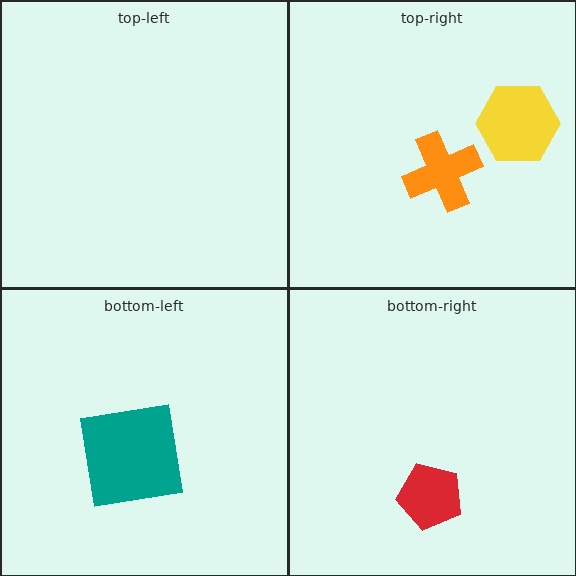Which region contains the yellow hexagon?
The top-right region.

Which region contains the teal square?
The bottom-left region.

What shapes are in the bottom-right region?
The red pentagon.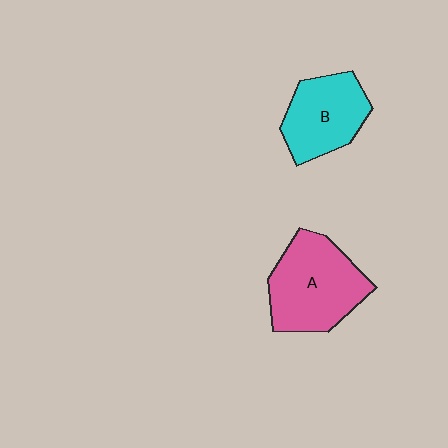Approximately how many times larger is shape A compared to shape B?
Approximately 1.3 times.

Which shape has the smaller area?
Shape B (cyan).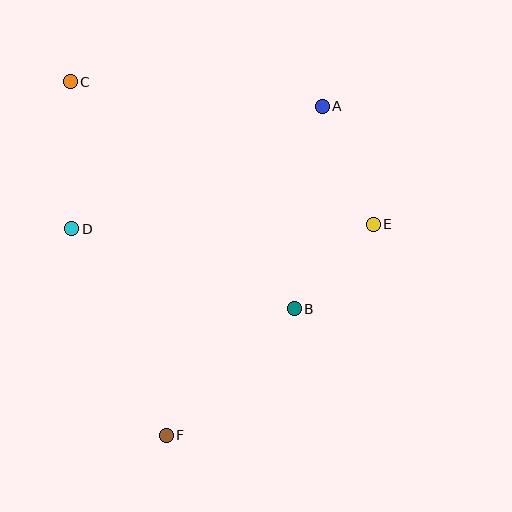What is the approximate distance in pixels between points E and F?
The distance between E and F is approximately 296 pixels.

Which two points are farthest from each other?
Points C and F are farthest from each other.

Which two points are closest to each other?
Points B and E are closest to each other.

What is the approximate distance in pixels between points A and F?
The distance between A and F is approximately 364 pixels.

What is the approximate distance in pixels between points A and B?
The distance between A and B is approximately 204 pixels.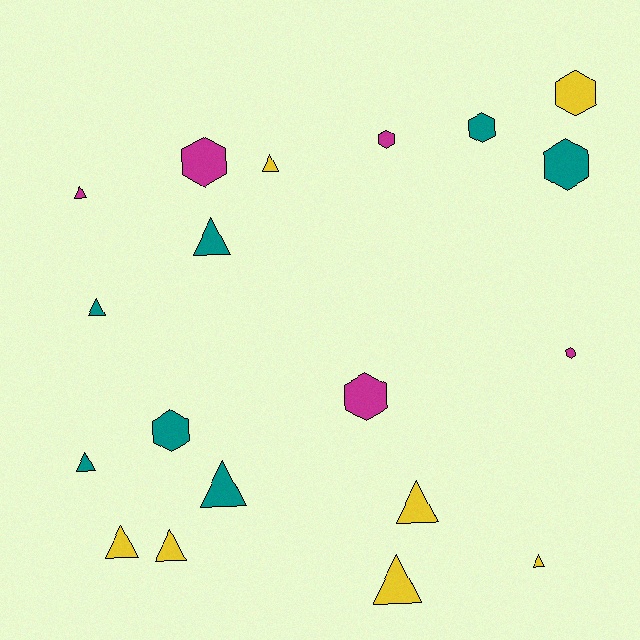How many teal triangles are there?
There are 4 teal triangles.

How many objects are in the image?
There are 19 objects.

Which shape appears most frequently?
Triangle, with 11 objects.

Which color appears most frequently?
Yellow, with 7 objects.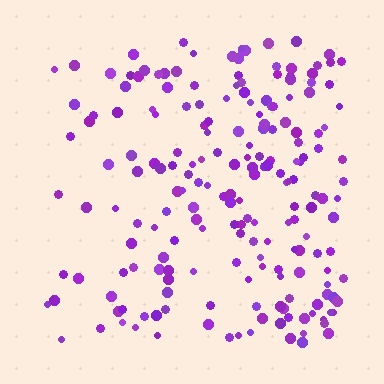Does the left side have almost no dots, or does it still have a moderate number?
Still a moderate number, just noticeably fewer than the right.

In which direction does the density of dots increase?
From left to right, with the right side densest.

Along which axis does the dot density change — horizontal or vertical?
Horizontal.